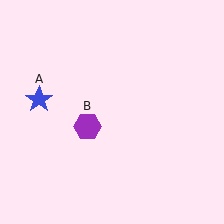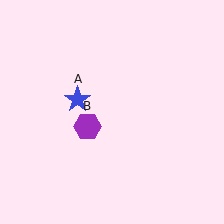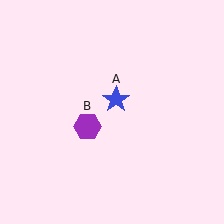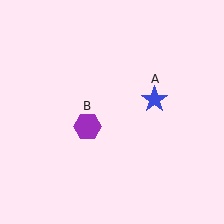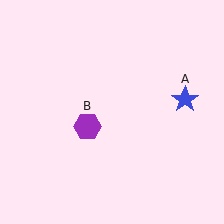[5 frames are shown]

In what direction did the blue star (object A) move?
The blue star (object A) moved right.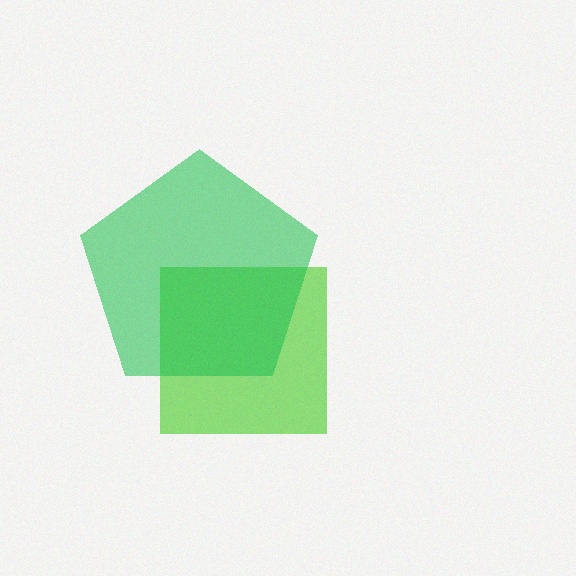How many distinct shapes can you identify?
There are 2 distinct shapes: a lime square, a green pentagon.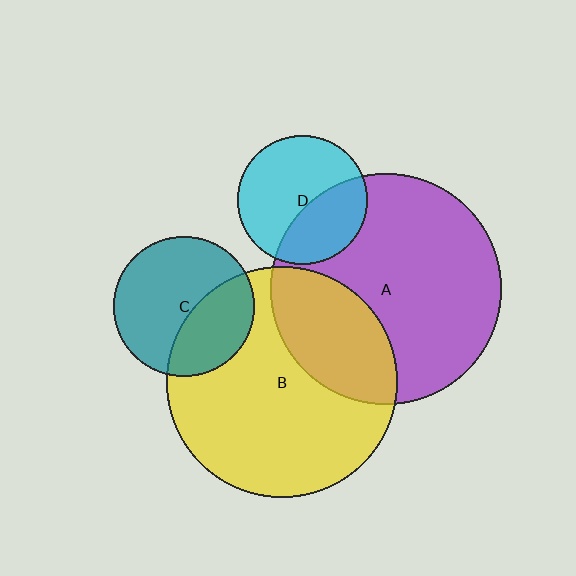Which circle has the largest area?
Circle A (purple).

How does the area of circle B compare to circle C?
Approximately 2.7 times.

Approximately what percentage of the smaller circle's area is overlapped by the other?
Approximately 30%.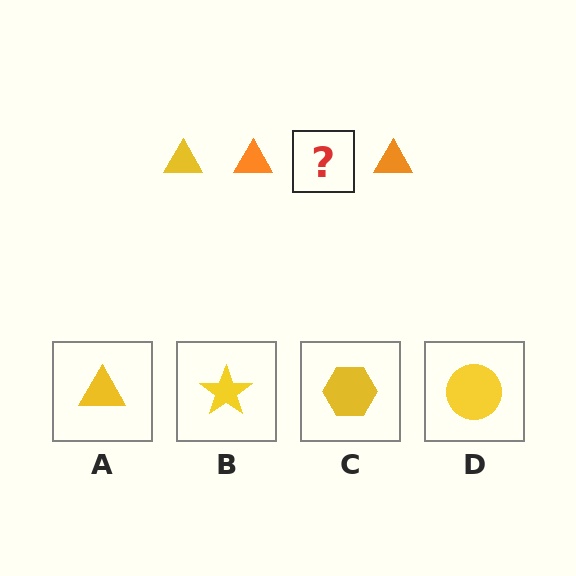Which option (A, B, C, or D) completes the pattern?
A.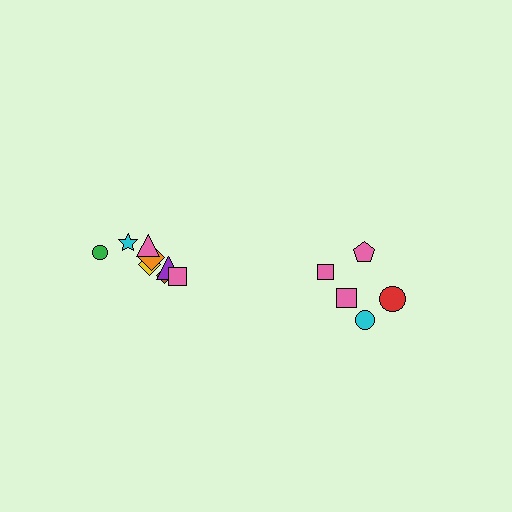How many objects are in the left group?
There are 8 objects.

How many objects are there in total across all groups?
There are 13 objects.